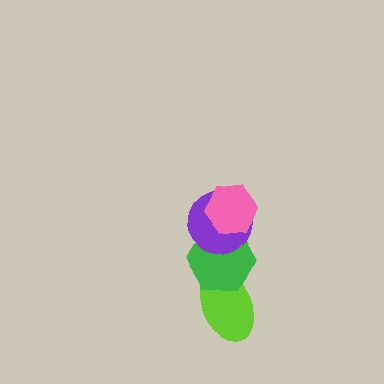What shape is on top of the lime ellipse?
The green hexagon is on top of the lime ellipse.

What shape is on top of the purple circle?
The pink hexagon is on top of the purple circle.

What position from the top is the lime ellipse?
The lime ellipse is 4th from the top.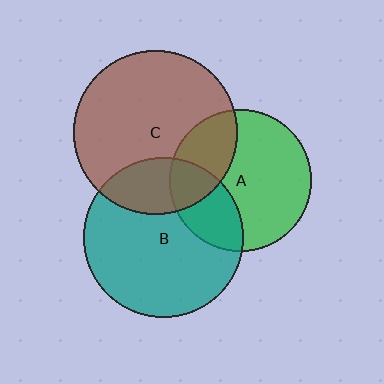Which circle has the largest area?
Circle C (brown).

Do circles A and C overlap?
Yes.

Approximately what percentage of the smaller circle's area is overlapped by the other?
Approximately 30%.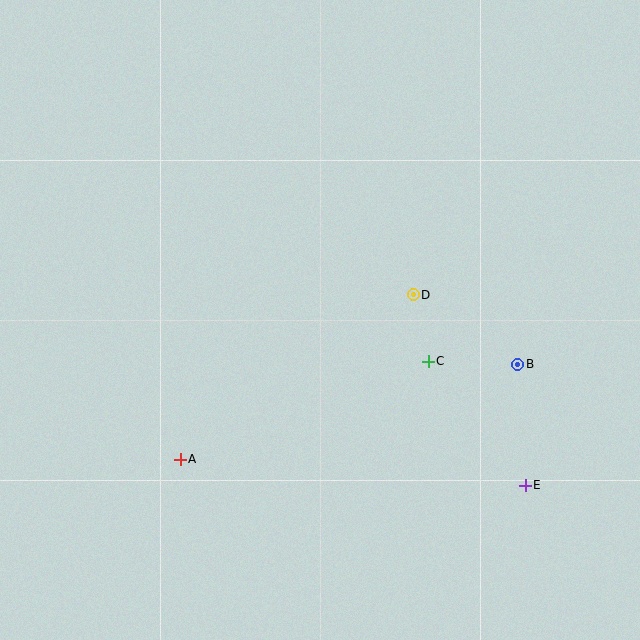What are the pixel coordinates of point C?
Point C is at (428, 361).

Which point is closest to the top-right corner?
Point D is closest to the top-right corner.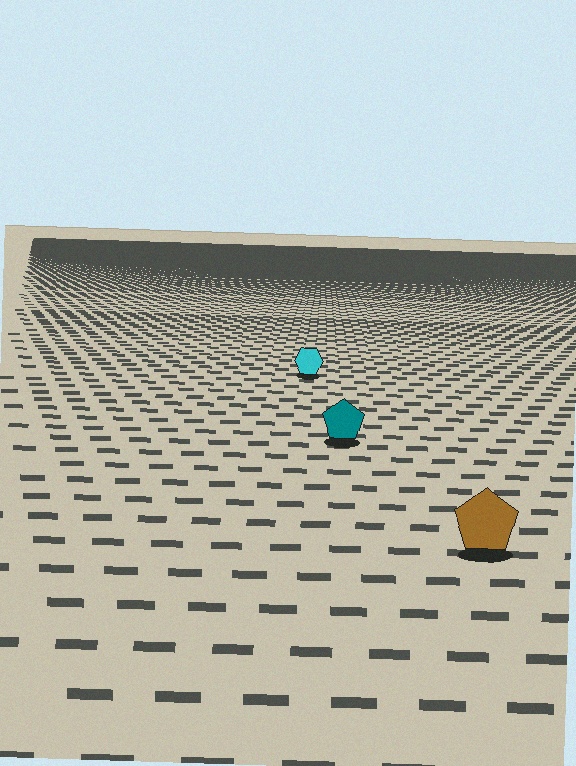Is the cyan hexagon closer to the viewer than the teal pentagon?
No. The teal pentagon is closer — you can tell from the texture gradient: the ground texture is coarser near it.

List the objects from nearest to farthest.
From nearest to farthest: the brown pentagon, the teal pentagon, the cyan hexagon.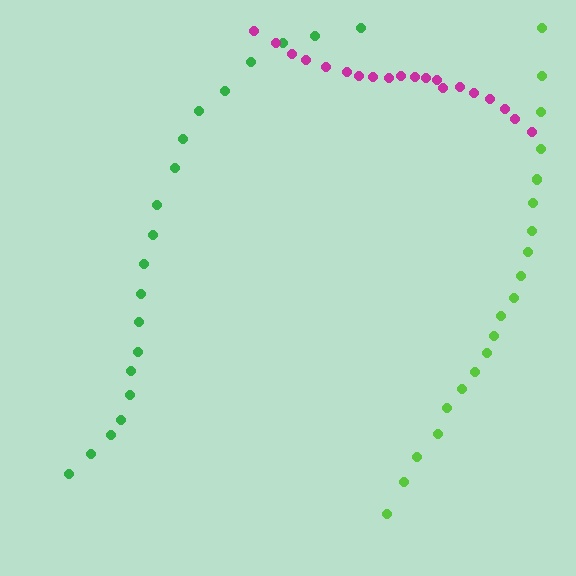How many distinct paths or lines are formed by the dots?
There are 3 distinct paths.